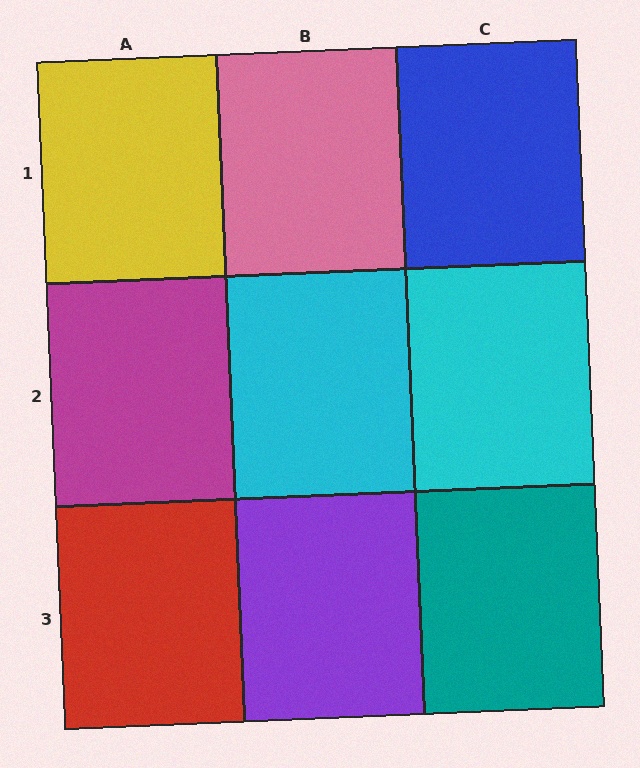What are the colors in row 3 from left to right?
Red, purple, teal.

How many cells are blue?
1 cell is blue.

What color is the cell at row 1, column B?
Pink.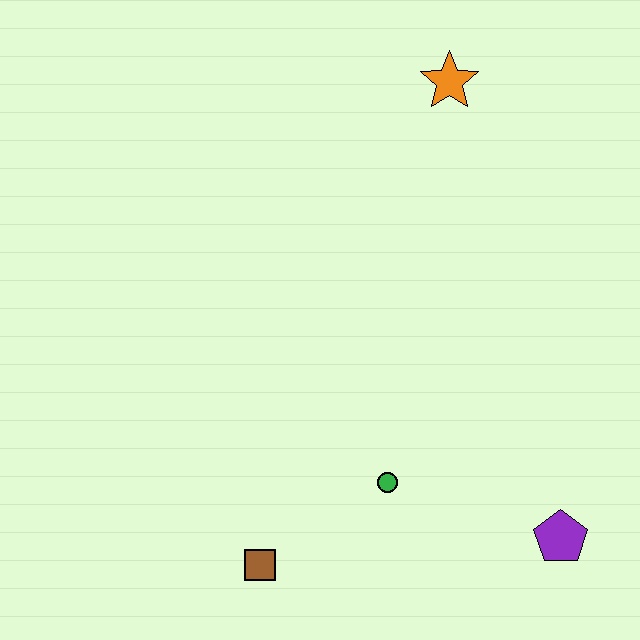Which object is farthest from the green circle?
The orange star is farthest from the green circle.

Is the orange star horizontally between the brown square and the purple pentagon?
Yes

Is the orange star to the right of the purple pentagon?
No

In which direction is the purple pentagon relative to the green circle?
The purple pentagon is to the right of the green circle.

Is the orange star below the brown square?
No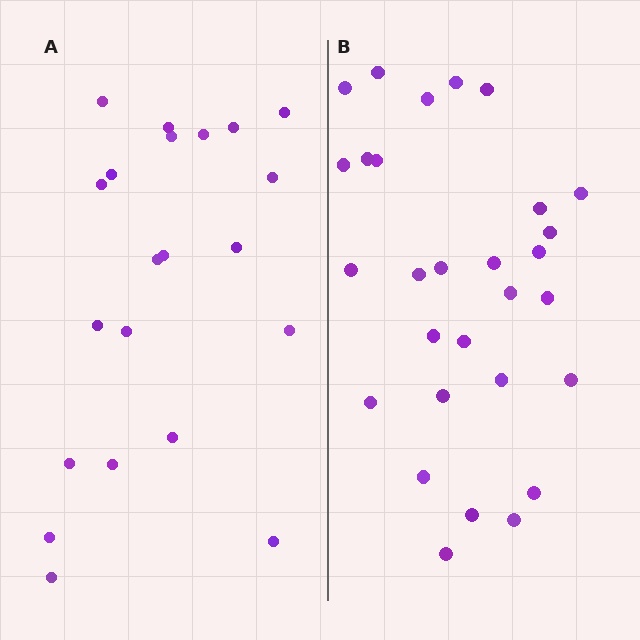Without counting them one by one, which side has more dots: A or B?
Region B (the right region) has more dots.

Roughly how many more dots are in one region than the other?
Region B has roughly 8 or so more dots than region A.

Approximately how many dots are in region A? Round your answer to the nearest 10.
About 20 dots. (The exact count is 21, which rounds to 20.)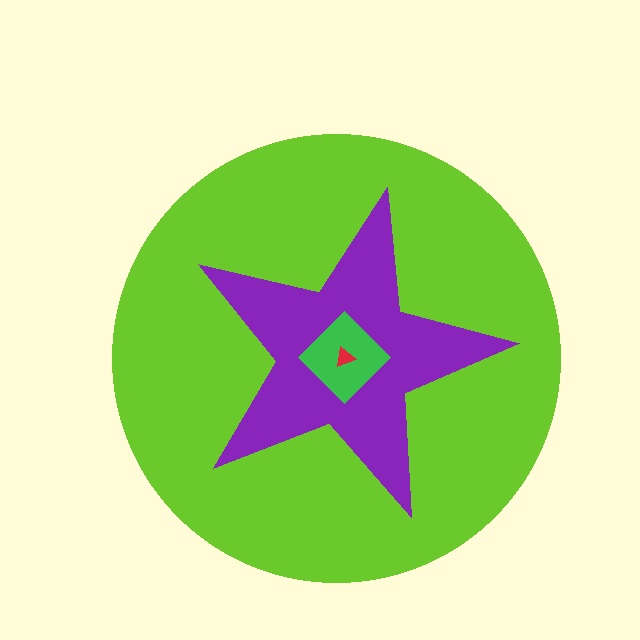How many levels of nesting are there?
4.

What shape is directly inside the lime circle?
The purple star.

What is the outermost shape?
The lime circle.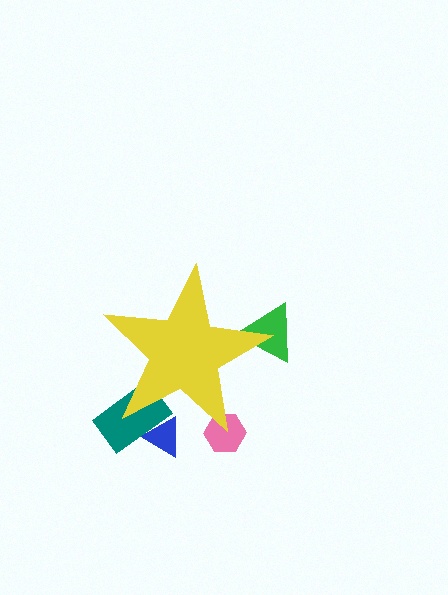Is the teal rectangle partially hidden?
Yes, the teal rectangle is partially hidden behind the yellow star.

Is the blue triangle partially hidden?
Yes, the blue triangle is partially hidden behind the yellow star.